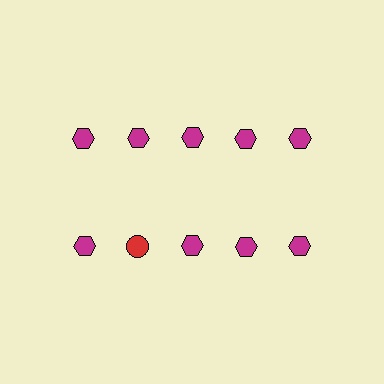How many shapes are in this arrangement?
There are 10 shapes arranged in a grid pattern.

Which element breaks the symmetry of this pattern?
The red circle in the second row, second from left column breaks the symmetry. All other shapes are magenta hexagons.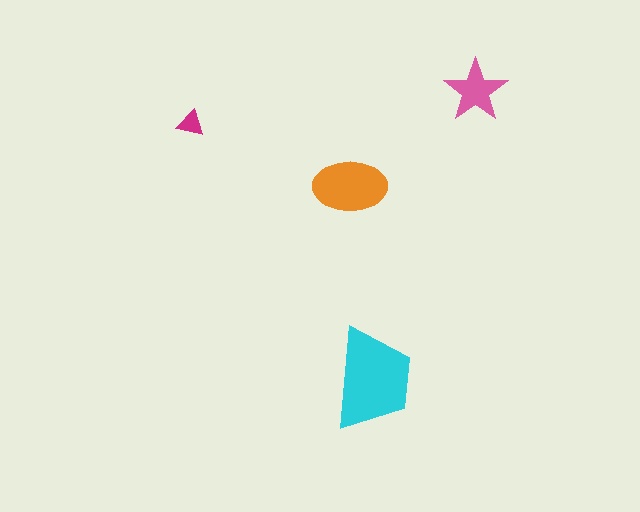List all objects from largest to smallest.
The cyan trapezoid, the orange ellipse, the pink star, the magenta triangle.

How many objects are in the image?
There are 4 objects in the image.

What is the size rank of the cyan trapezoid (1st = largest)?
1st.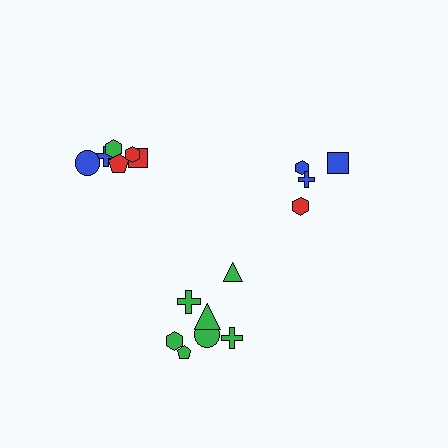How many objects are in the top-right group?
There are 4 objects.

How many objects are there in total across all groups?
There are 17 objects.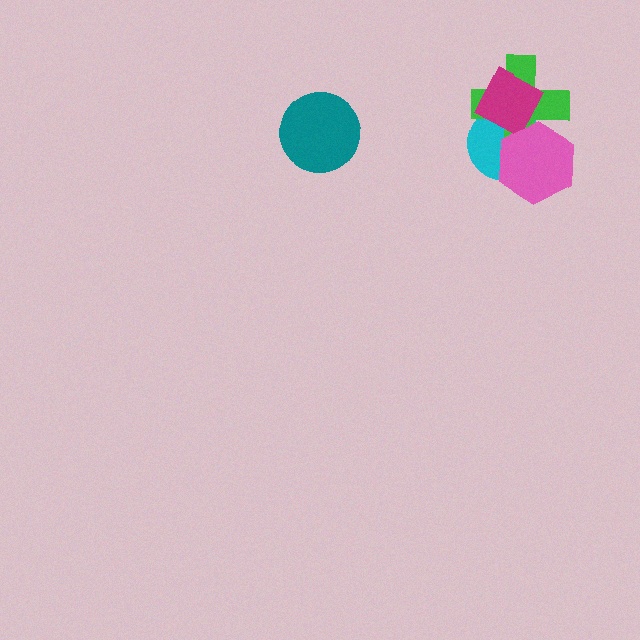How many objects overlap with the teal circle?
0 objects overlap with the teal circle.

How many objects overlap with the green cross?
3 objects overlap with the green cross.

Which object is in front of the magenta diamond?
The pink hexagon is in front of the magenta diamond.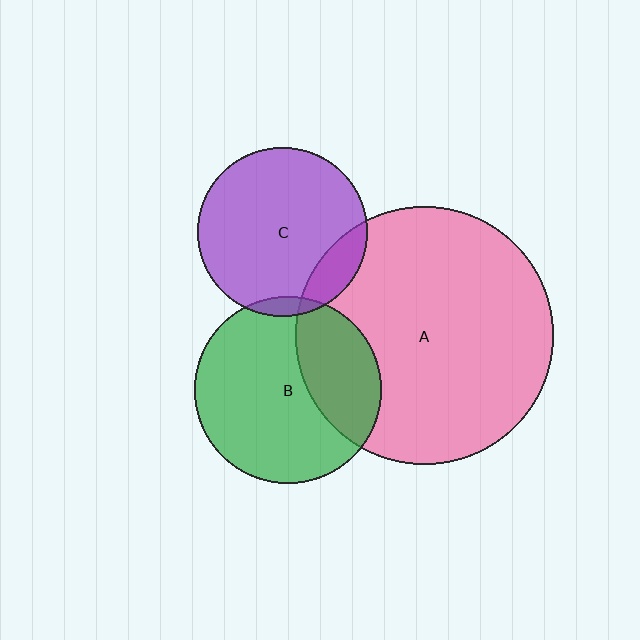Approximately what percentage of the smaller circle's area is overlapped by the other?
Approximately 30%.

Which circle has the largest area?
Circle A (pink).